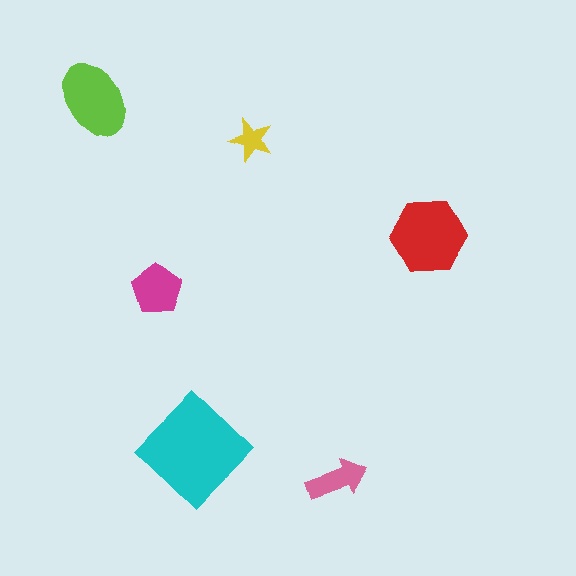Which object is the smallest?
The yellow star.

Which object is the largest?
The cyan diamond.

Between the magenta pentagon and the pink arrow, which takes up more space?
The magenta pentagon.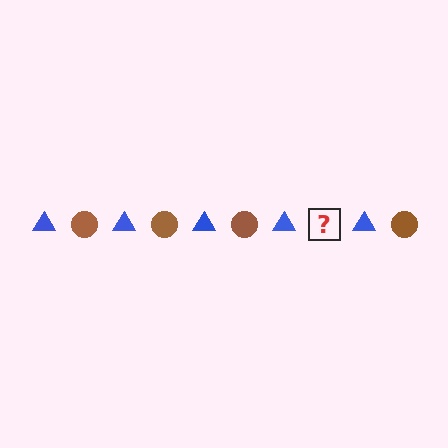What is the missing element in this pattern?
The missing element is a brown circle.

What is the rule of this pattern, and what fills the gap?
The rule is that the pattern alternates between blue triangle and brown circle. The gap should be filled with a brown circle.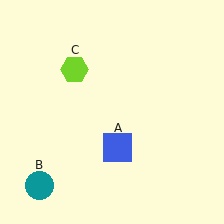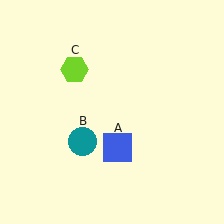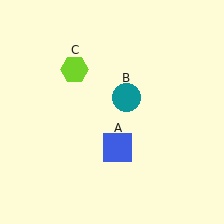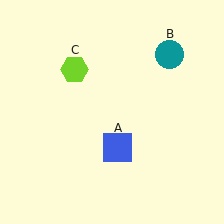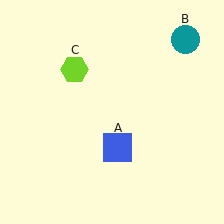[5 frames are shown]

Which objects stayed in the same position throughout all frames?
Blue square (object A) and lime hexagon (object C) remained stationary.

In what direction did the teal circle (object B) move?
The teal circle (object B) moved up and to the right.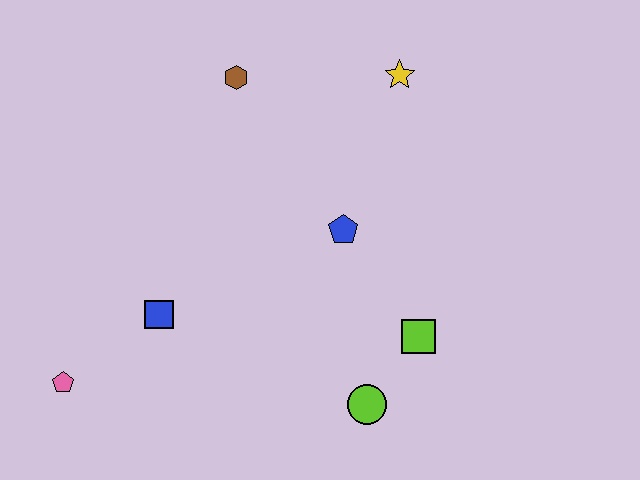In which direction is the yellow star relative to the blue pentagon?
The yellow star is above the blue pentagon.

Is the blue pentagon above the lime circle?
Yes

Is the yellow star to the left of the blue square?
No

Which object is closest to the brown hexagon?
The yellow star is closest to the brown hexagon.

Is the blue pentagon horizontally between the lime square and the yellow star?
No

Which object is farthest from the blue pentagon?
The pink pentagon is farthest from the blue pentagon.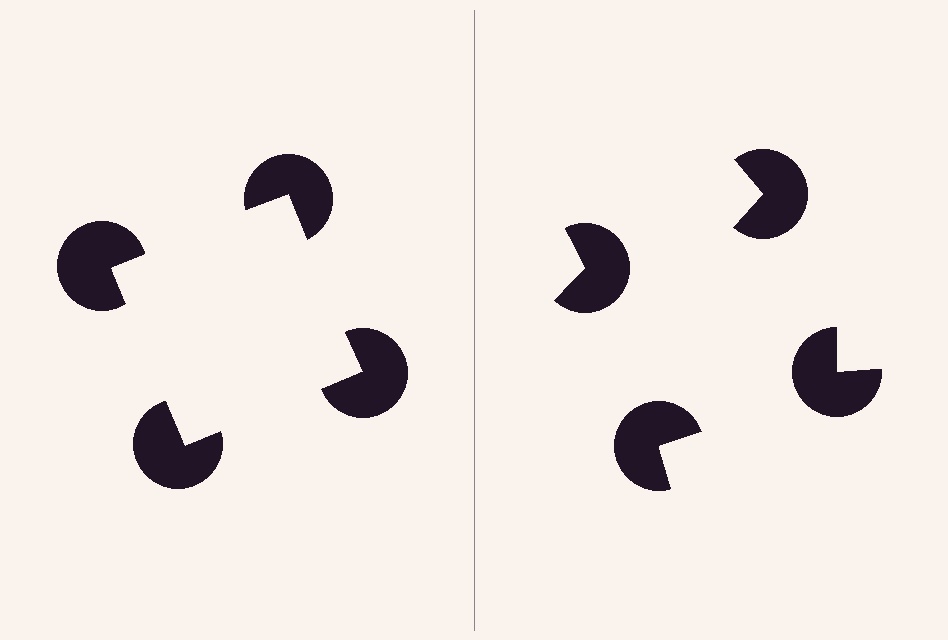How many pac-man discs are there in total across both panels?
8 — 4 on each side.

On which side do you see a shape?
An illusory square appears on the left side. On the right side the wedge cuts are rotated, so no coherent shape forms.